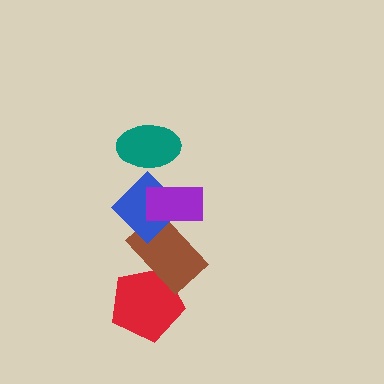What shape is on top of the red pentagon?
The brown rectangle is on top of the red pentagon.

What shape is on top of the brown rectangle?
The blue diamond is on top of the brown rectangle.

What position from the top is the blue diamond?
The blue diamond is 3rd from the top.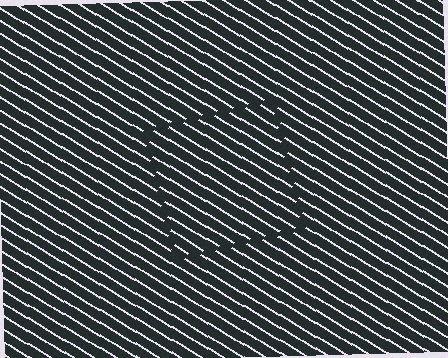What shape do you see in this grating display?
An illusory square. The interior of the shape contains the same grating, shifted by half a period — the contour is defined by the phase discontinuity where line-ends from the inner and outer gratings abut.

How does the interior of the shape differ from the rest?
The interior of the shape contains the same grating, shifted by half a period — the contour is defined by the phase discontinuity where line-ends from the inner and outer gratings abut.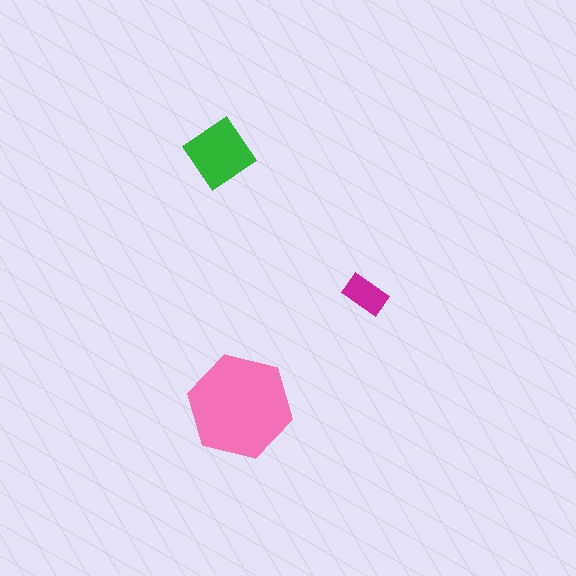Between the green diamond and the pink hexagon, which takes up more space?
The pink hexagon.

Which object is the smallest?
The magenta rectangle.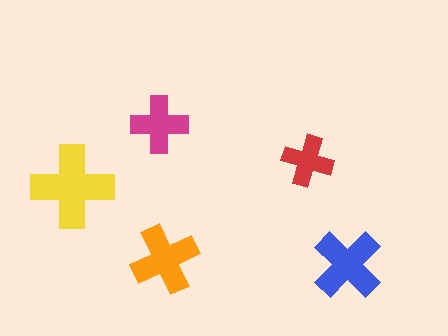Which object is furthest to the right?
The blue cross is rightmost.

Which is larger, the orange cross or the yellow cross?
The yellow one.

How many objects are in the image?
There are 5 objects in the image.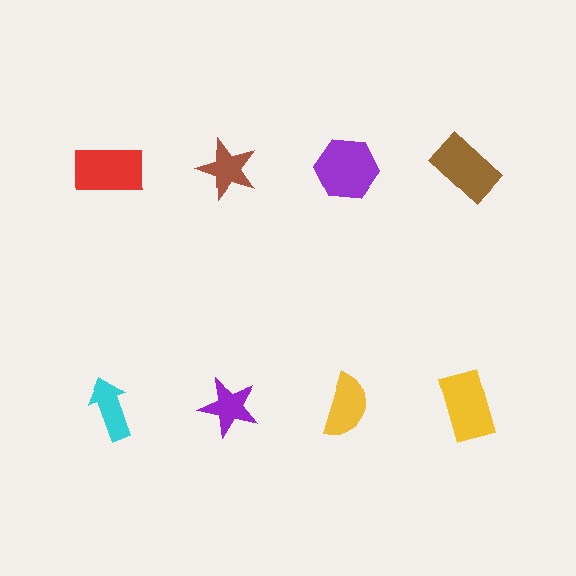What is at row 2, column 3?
A yellow semicircle.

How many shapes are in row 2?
4 shapes.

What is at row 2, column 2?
A purple star.